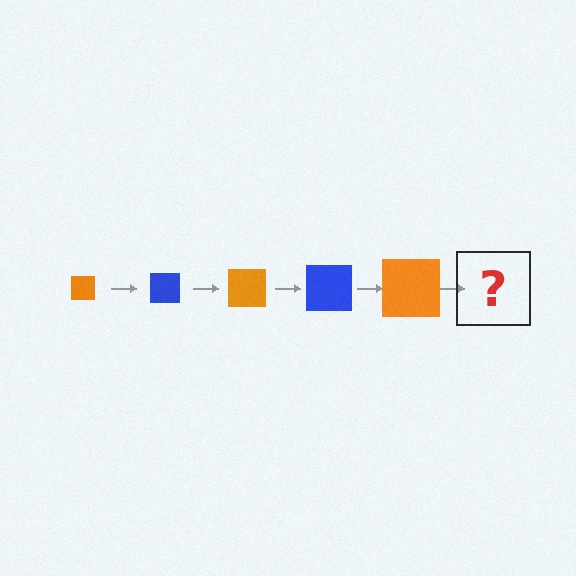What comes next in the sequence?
The next element should be a blue square, larger than the previous one.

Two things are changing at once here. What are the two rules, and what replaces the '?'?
The two rules are that the square grows larger each step and the color cycles through orange and blue. The '?' should be a blue square, larger than the previous one.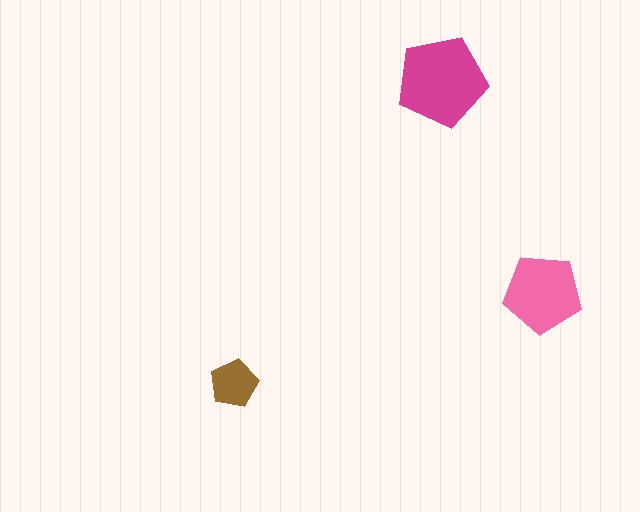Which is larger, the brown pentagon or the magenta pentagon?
The magenta one.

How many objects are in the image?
There are 3 objects in the image.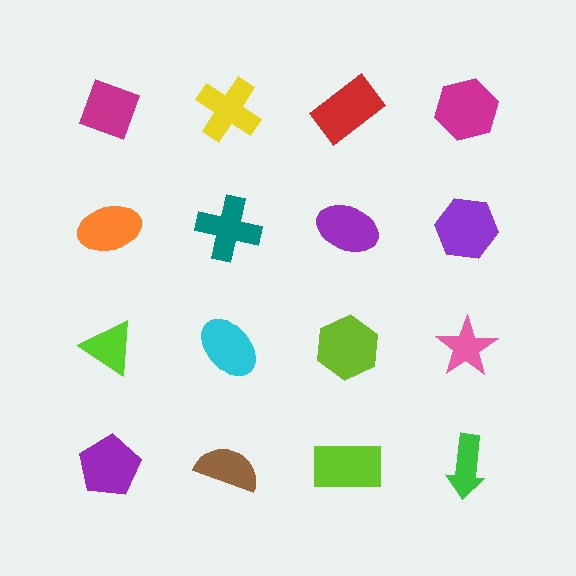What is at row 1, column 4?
A magenta hexagon.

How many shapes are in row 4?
4 shapes.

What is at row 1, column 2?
A yellow cross.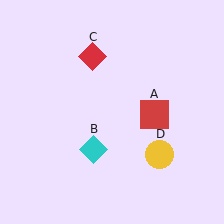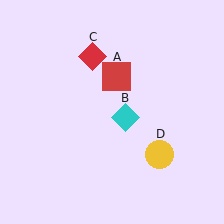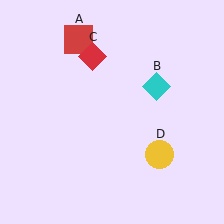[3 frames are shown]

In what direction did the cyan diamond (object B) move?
The cyan diamond (object B) moved up and to the right.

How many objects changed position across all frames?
2 objects changed position: red square (object A), cyan diamond (object B).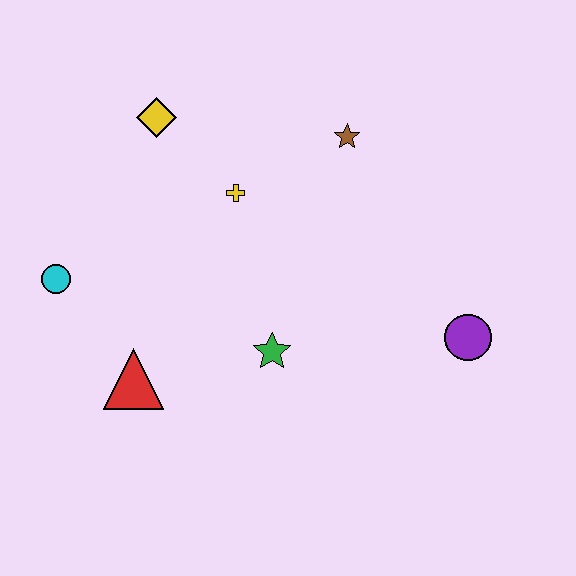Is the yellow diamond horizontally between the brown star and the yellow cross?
No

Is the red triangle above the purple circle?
No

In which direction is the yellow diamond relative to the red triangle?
The yellow diamond is above the red triangle.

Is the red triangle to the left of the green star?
Yes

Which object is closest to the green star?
The red triangle is closest to the green star.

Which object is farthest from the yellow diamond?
The purple circle is farthest from the yellow diamond.